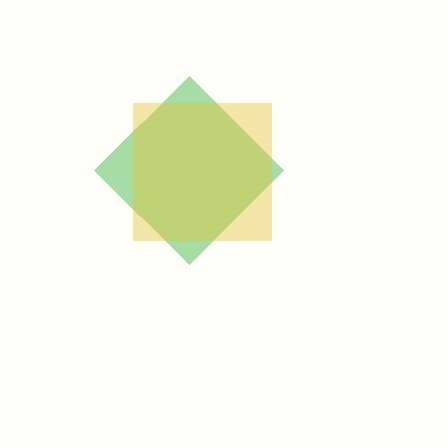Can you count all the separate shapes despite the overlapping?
Yes, there are 2 separate shapes.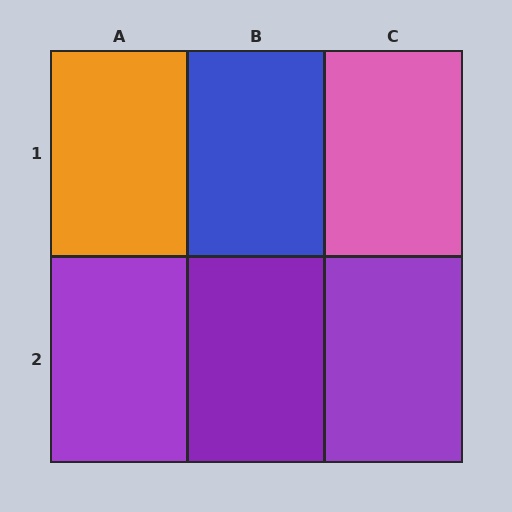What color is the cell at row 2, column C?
Purple.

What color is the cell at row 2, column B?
Purple.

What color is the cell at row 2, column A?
Purple.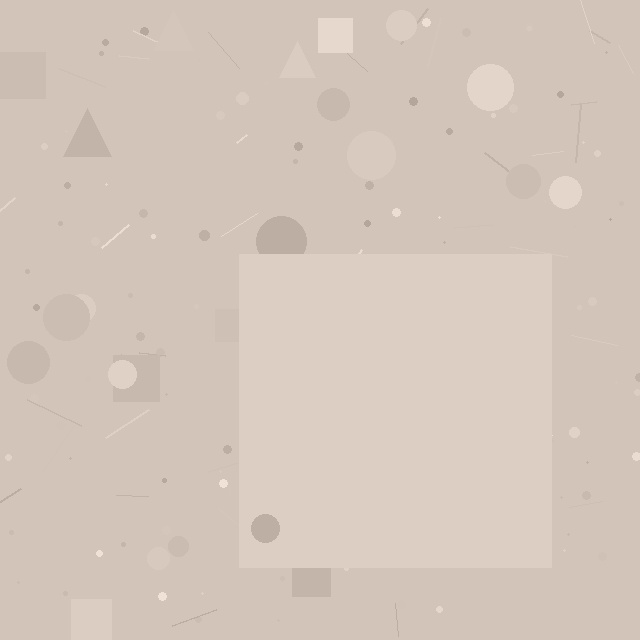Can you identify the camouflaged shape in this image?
The camouflaged shape is a square.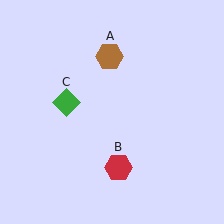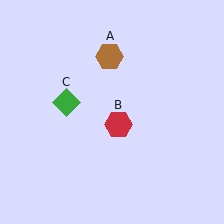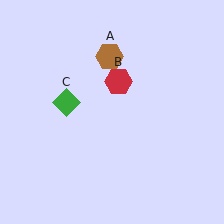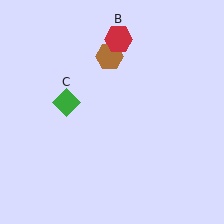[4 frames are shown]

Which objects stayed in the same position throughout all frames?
Brown hexagon (object A) and green diamond (object C) remained stationary.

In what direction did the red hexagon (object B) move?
The red hexagon (object B) moved up.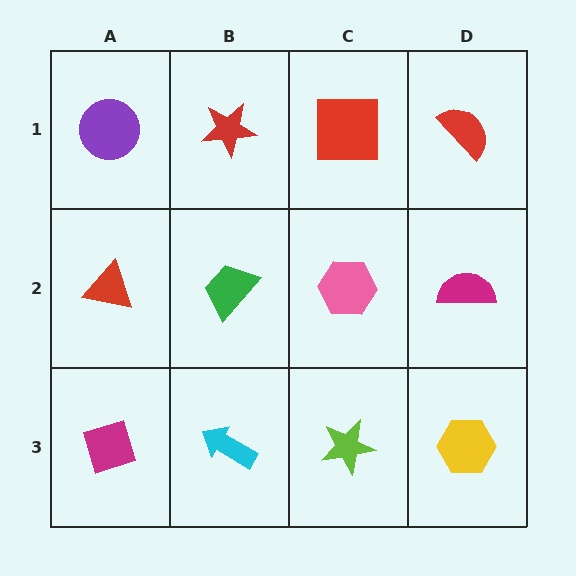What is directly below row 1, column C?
A pink hexagon.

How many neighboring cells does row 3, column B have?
3.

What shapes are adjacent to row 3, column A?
A red triangle (row 2, column A), a cyan arrow (row 3, column B).